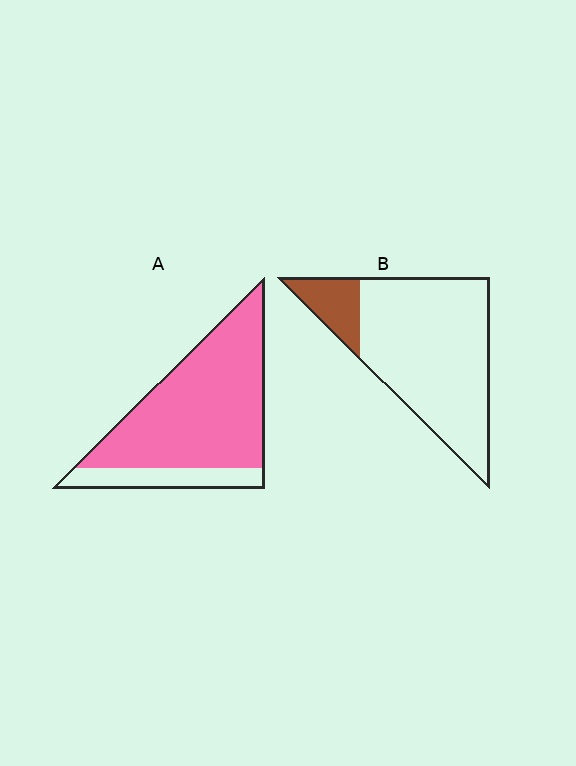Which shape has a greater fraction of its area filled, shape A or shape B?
Shape A.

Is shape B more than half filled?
No.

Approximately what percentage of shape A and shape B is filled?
A is approximately 80% and B is approximately 15%.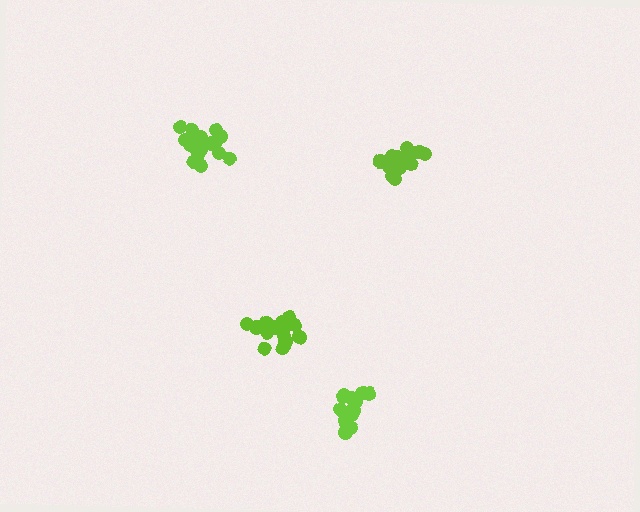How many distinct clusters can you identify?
There are 4 distinct clusters.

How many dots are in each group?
Group 1: 17 dots, Group 2: 16 dots, Group 3: 14 dots, Group 4: 18 dots (65 total).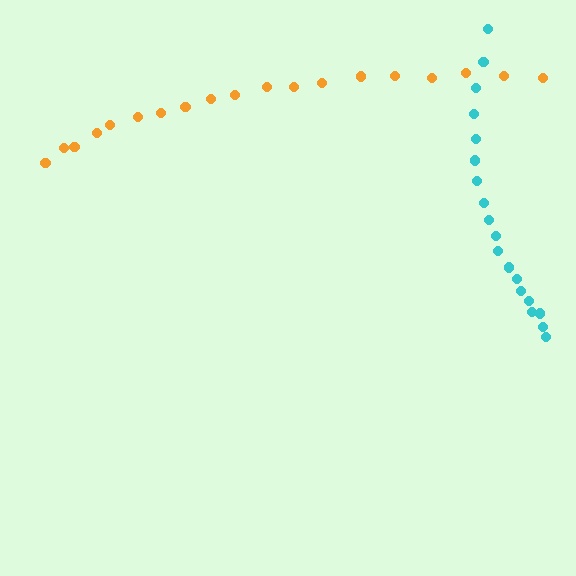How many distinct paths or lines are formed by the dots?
There are 2 distinct paths.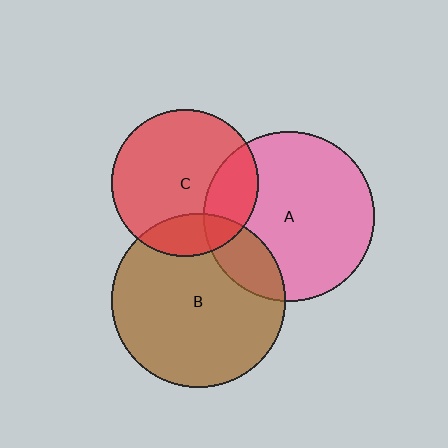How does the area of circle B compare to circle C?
Approximately 1.4 times.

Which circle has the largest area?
Circle B (brown).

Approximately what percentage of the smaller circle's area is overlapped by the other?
Approximately 20%.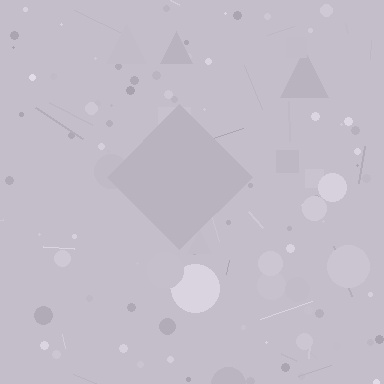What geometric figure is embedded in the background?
A diamond is embedded in the background.